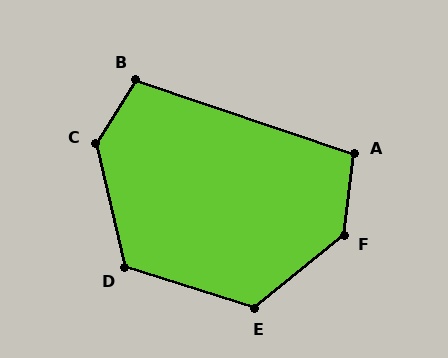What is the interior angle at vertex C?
Approximately 135 degrees (obtuse).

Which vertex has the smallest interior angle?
A, at approximately 102 degrees.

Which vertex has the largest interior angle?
F, at approximately 136 degrees.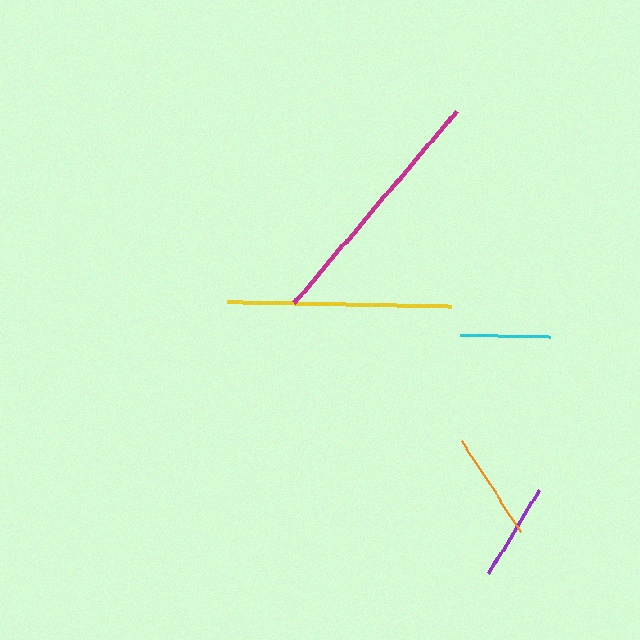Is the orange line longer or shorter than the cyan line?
The orange line is longer than the cyan line.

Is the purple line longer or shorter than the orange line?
The orange line is longer than the purple line.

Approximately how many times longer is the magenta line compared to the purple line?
The magenta line is approximately 2.6 times the length of the purple line.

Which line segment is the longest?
The magenta line is the longest at approximately 252 pixels.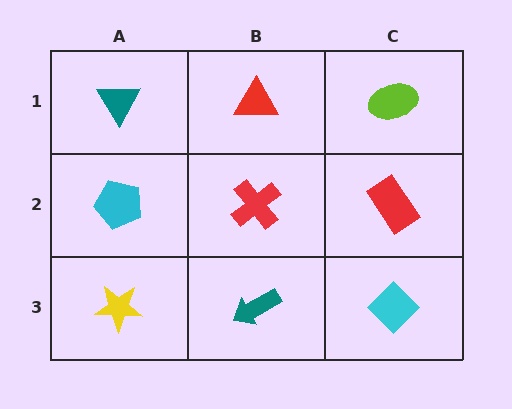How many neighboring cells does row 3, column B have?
3.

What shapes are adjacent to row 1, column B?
A red cross (row 2, column B), a teal triangle (row 1, column A), a lime ellipse (row 1, column C).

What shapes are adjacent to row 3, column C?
A red rectangle (row 2, column C), a teal arrow (row 3, column B).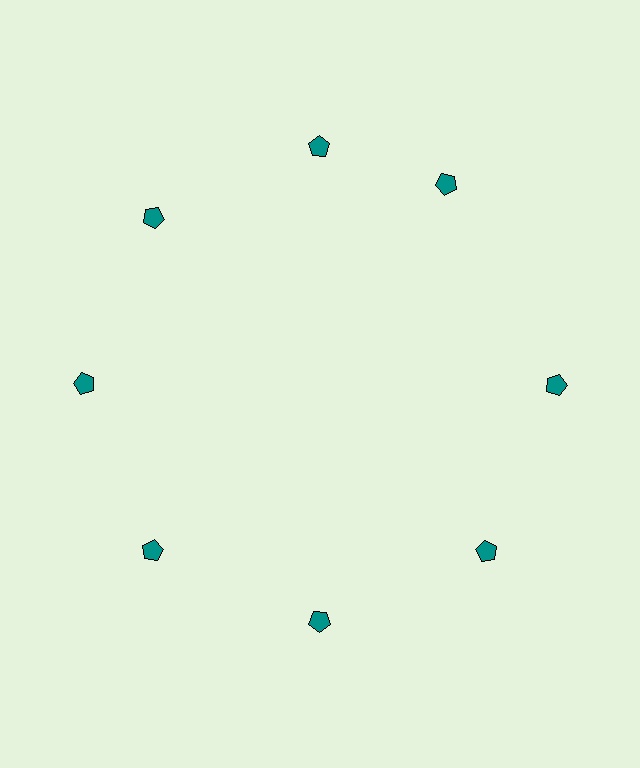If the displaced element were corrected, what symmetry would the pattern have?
It would have 8-fold rotational symmetry — the pattern would map onto itself every 45 degrees.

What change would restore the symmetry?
The symmetry would be restored by rotating it back into even spacing with its neighbors so that all 8 pentagons sit at equal angles and equal distance from the center.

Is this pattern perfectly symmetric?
No. The 8 teal pentagons are arranged in a ring, but one element near the 2 o'clock position is rotated out of alignment along the ring, breaking the 8-fold rotational symmetry.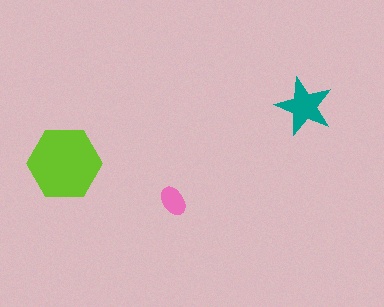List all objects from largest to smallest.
The lime hexagon, the teal star, the pink ellipse.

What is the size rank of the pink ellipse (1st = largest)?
3rd.